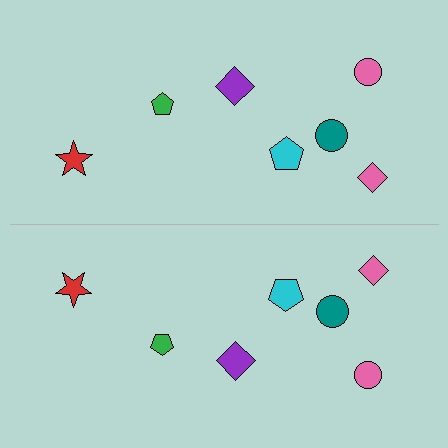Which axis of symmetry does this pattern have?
The pattern has a horizontal axis of symmetry running through the center of the image.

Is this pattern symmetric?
Yes, this pattern has bilateral (reflection) symmetry.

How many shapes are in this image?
There are 14 shapes in this image.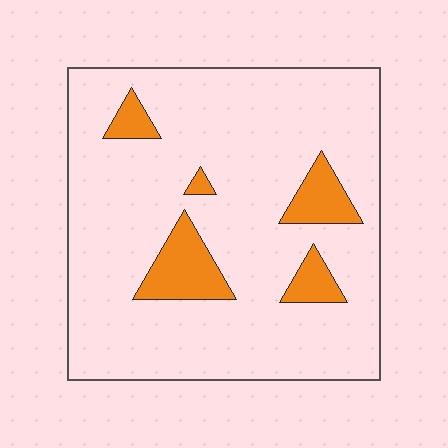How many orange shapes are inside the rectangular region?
5.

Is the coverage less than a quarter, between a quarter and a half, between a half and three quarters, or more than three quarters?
Less than a quarter.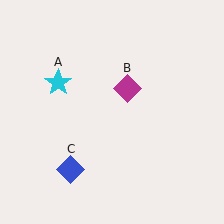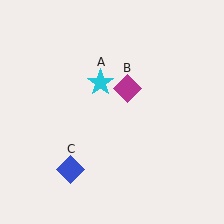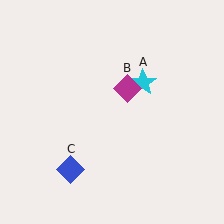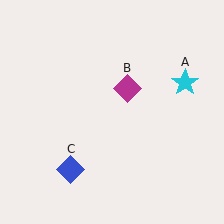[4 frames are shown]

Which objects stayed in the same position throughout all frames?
Magenta diamond (object B) and blue diamond (object C) remained stationary.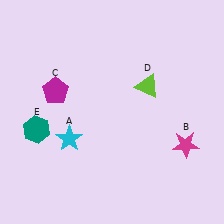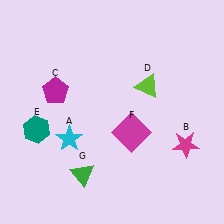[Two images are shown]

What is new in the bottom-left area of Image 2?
A green triangle (G) was added in the bottom-left area of Image 2.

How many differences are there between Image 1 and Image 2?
There are 2 differences between the two images.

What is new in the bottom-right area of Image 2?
A magenta square (F) was added in the bottom-right area of Image 2.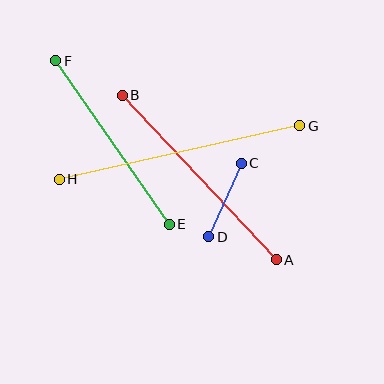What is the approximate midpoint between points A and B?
The midpoint is at approximately (199, 177) pixels.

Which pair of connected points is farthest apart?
Points G and H are farthest apart.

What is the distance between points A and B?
The distance is approximately 226 pixels.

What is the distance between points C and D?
The distance is approximately 80 pixels.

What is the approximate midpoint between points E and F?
The midpoint is at approximately (112, 142) pixels.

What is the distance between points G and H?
The distance is approximately 246 pixels.